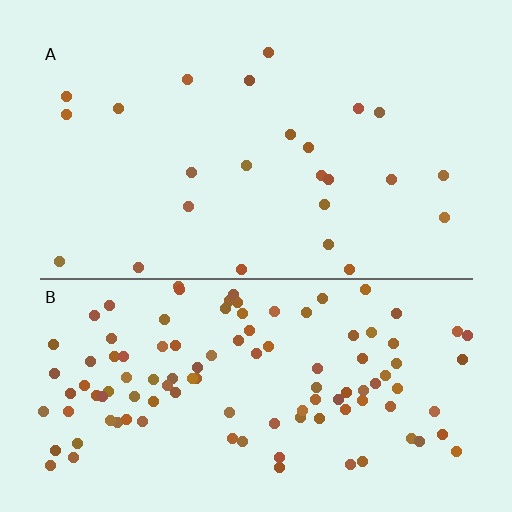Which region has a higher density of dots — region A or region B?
B (the bottom).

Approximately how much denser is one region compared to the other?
Approximately 4.6× — region B over region A.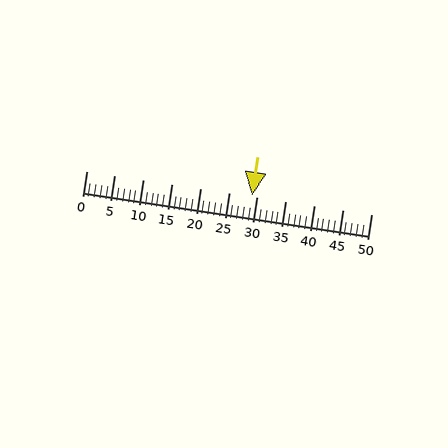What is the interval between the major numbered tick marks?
The major tick marks are spaced 5 units apart.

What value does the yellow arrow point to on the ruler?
The yellow arrow points to approximately 29.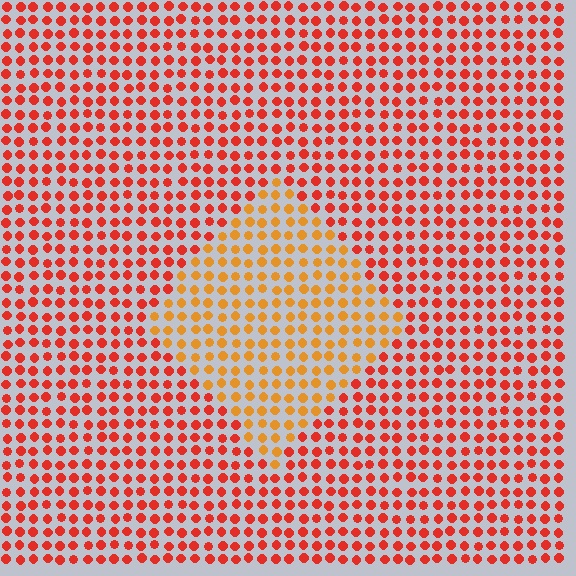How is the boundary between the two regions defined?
The boundary is defined purely by a slight shift in hue (about 33 degrees). Spacing, size, and orientation are identical on both sides.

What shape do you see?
I see a diamond.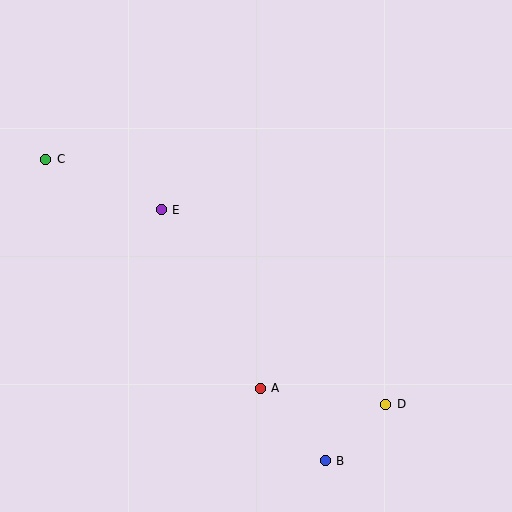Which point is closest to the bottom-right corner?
Point D is closest to the bottom-right corner.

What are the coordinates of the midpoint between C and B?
The midpoint between C and B is at (186, 310).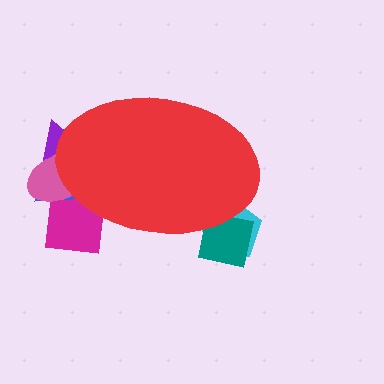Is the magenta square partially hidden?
Yes, the magenta square is partially hidden behind the red ellipse.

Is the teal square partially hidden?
Yes, the teal square is partially hidden behind the red ellipse.